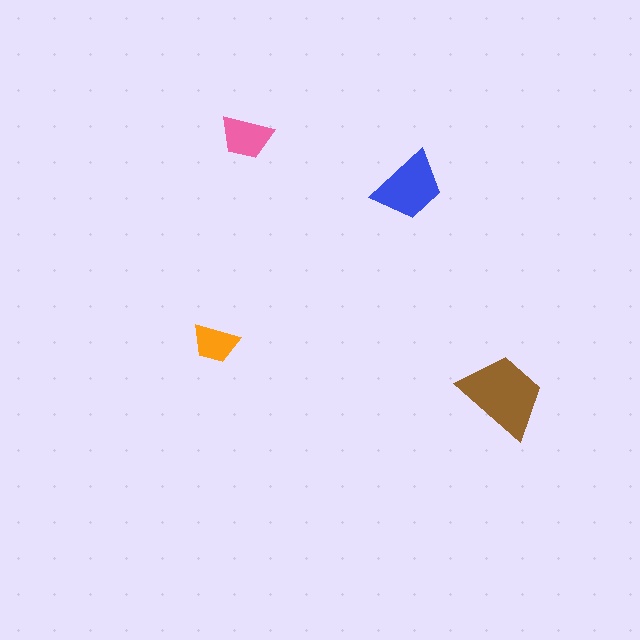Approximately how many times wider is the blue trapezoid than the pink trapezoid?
About 1.5 times wider.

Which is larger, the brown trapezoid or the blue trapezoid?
The brown one.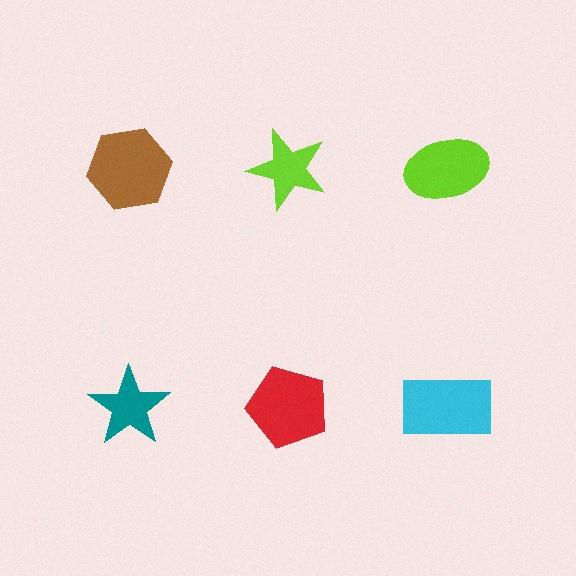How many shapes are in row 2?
3 shapes.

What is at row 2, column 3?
A cyan rectangle.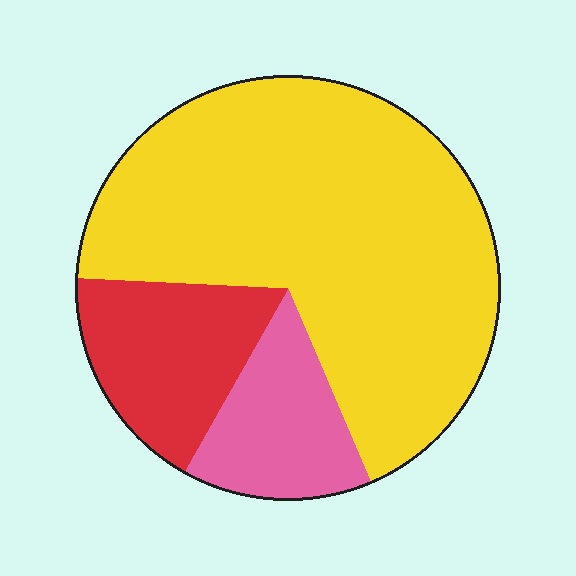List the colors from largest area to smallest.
From largest to smallest: yellow, red, pink.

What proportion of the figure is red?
Red takes up between a sixth and a third of the figure.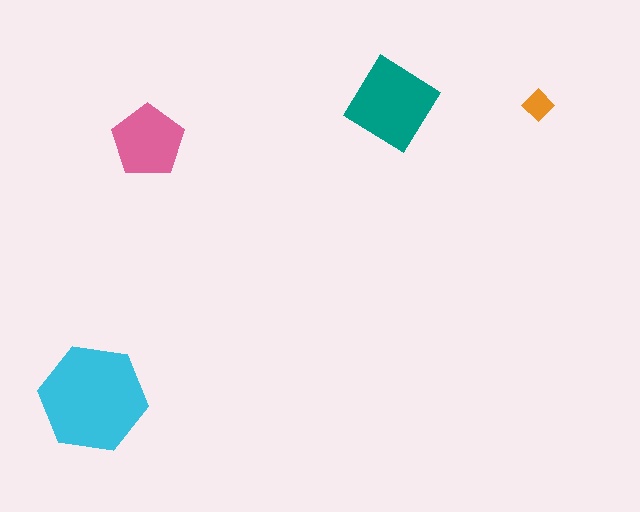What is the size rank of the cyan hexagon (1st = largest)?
1st.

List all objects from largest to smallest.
The cyan hexagon, the teal diamond, the pink pentagon, the orange diamond.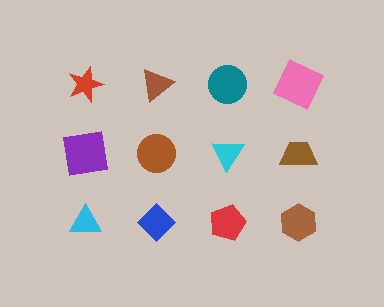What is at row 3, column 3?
A red pentagon.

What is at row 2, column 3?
A cyan triangle.